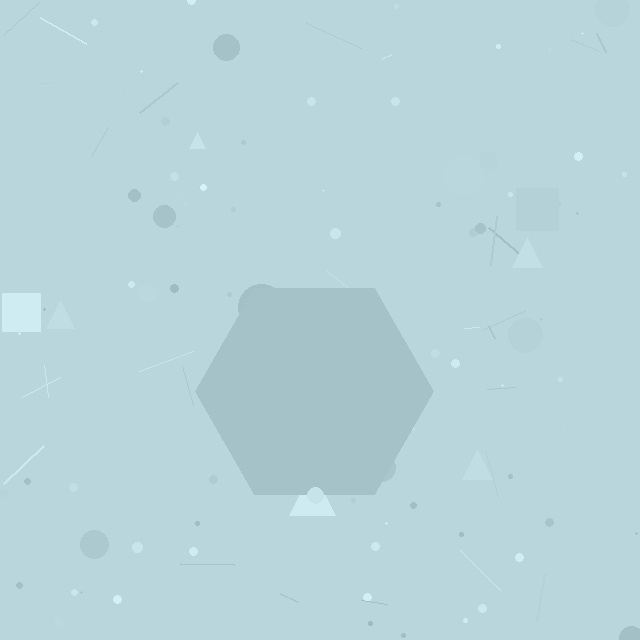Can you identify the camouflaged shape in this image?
The camouflaged shape is a hexagon.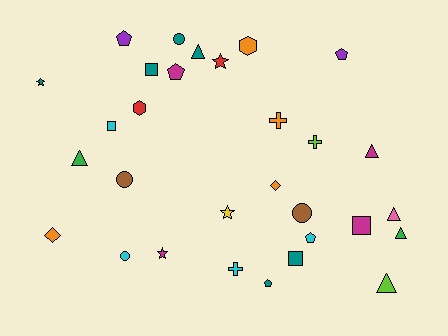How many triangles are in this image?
There are 6 triangles.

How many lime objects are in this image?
There are 2 lime objects.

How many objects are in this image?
There are 30 objects.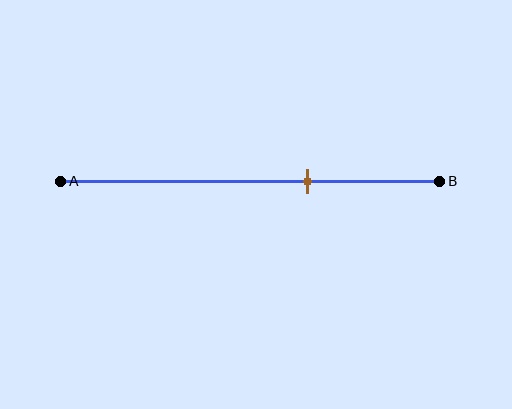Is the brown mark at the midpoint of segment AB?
No, the mark is at about 65% from A, not at the 50% midpoint.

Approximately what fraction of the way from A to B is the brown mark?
The brown mark is approximately 65% of the way from A to B.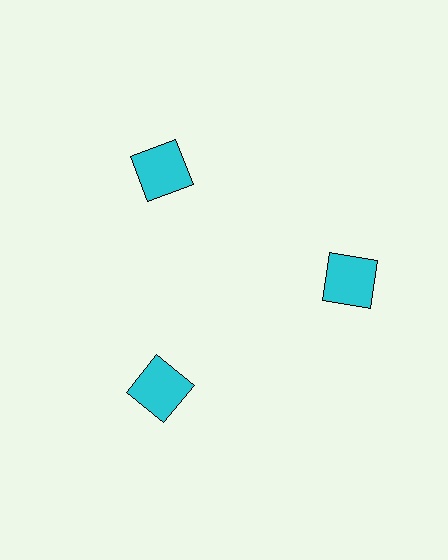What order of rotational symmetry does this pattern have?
This pattern has 3-fold rotational symmetry.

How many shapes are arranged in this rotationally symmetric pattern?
There are 3 shapes, arranged in 3 groups of 1.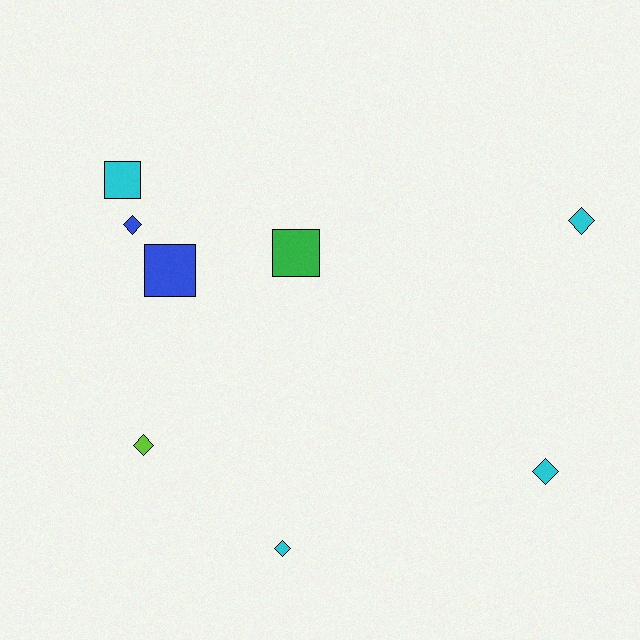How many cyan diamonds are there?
There are 3 cyan diamonds.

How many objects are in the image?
There are 8 objects.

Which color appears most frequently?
Cyan, with 4 objects.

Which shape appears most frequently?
Diamond, with 5 objects.